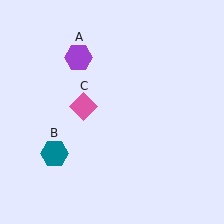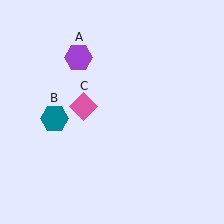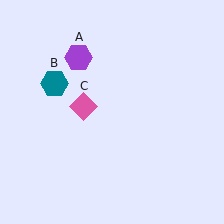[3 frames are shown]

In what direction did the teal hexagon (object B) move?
The teal hexagon (object B) moved up.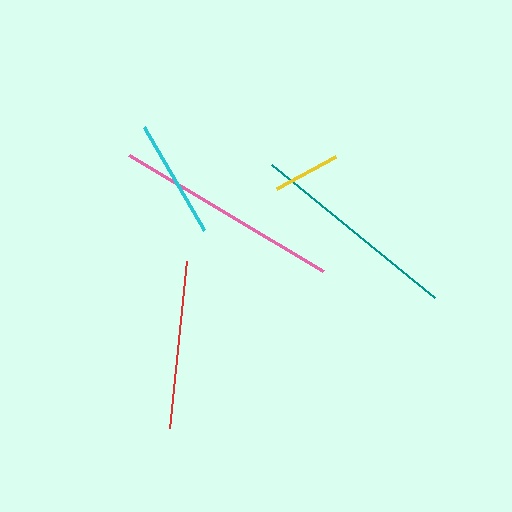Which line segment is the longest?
The pink line is the longest at approximately 227 pixels.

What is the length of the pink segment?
The pink segment is approximately 227 pixels long.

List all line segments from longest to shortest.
From longest to shortest: pink, teal, red, cyan, yellow.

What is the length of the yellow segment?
The yellow segment is approximately 67 pixels long.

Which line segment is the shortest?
The yellow line is the shortest at approximately 67 pixels.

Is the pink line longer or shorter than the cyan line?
The pink line is longer than the cyan line.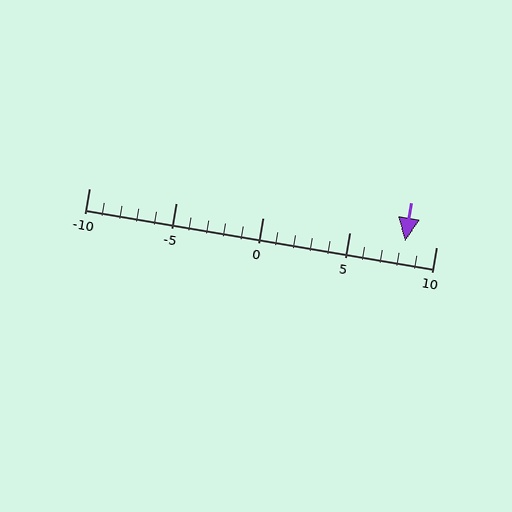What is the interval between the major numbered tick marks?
The major tick marks are spaced 5 units apart.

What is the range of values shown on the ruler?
The ruler shows values from -10 to 10.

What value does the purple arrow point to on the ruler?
The purple arrow points to approximately 8.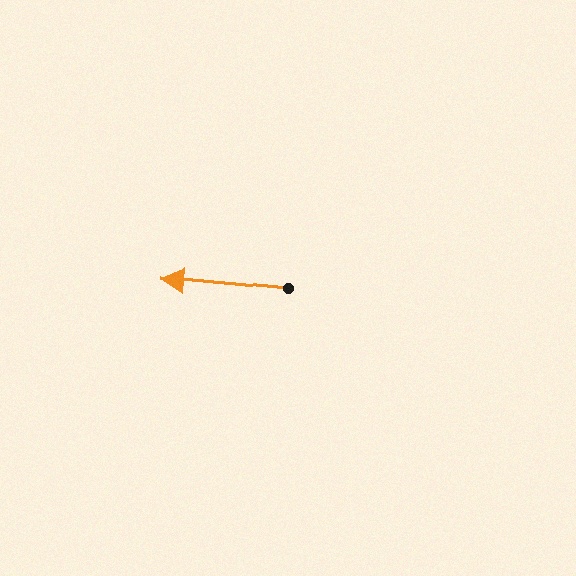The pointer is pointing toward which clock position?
Roughly 9 o'clock.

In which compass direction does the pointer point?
West.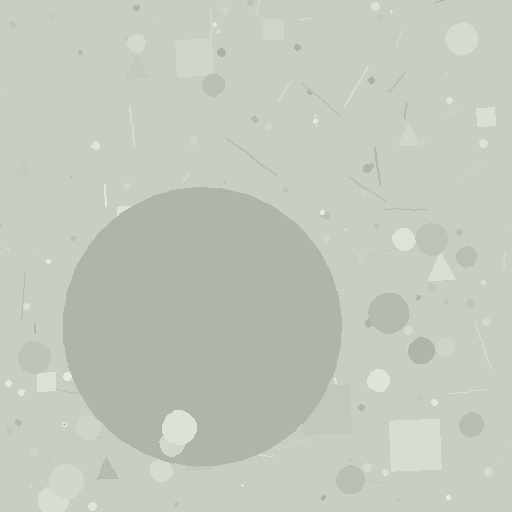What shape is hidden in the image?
A circle is hidden in the image.